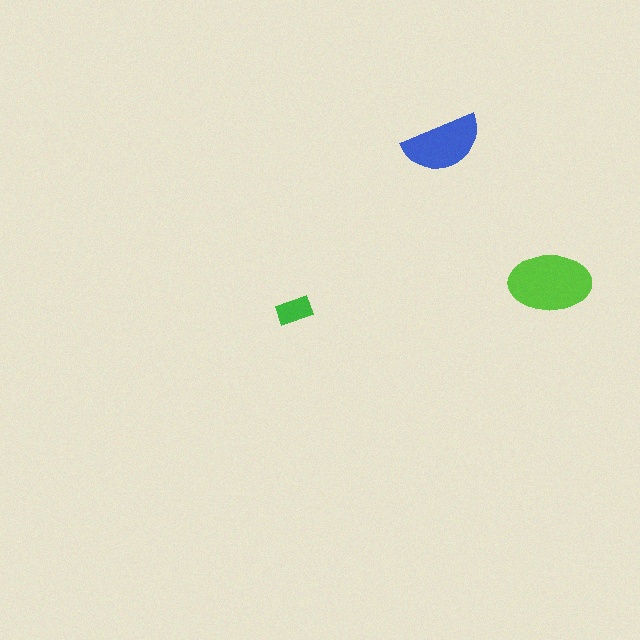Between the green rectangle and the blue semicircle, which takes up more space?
The blue semicircle.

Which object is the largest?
The lime ellipse.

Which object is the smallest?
The green rectangle.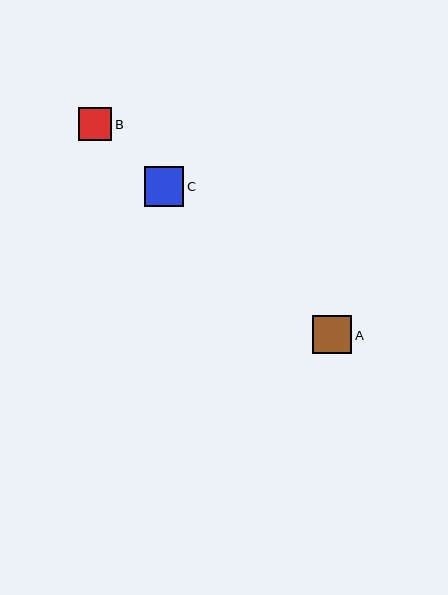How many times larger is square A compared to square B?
Square A is approximately 1.2 times the size of square B.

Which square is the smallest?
Square B is the smallest with a size of approximately 33 pixels.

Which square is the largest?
Square C is the largest with a size of approximately 40 pixels.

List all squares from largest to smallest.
From largest to smallest: C, A, B.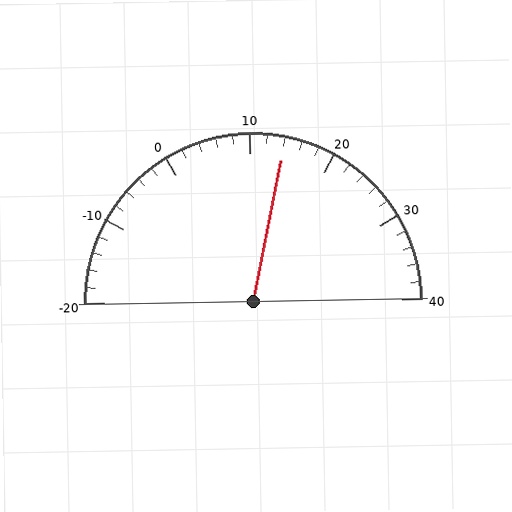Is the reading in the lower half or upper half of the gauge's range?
The reading is in the upper half of the range (-20 to 40).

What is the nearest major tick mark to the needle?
The nearest major tick mark is 10.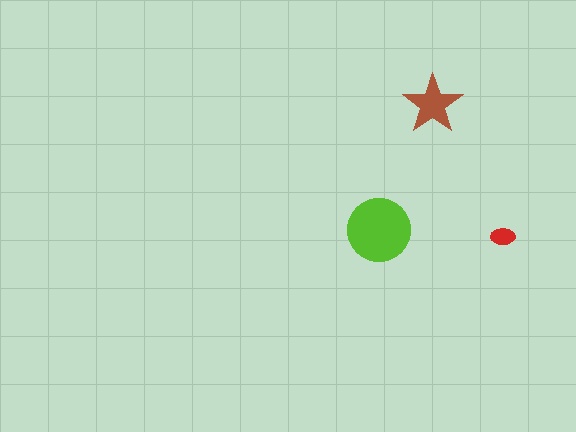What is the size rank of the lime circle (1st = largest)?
1st.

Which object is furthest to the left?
The lime circle is leftmost.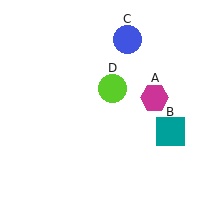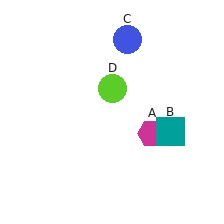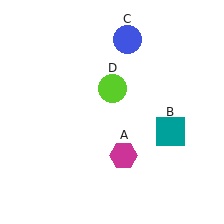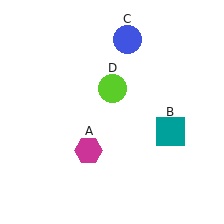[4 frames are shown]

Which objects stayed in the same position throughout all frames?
Teal square (object B) and blue circle (object C) and lime circle (object D) remained stationary.